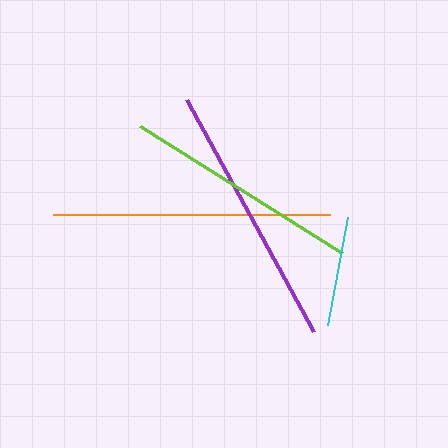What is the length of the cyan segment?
The cyan segment is approximately 110 pixels long.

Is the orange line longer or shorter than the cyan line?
The orange line is longer than the cyan line.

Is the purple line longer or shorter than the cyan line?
The purple line is longer than the cyan line.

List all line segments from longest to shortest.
From longest to shortest: orange, purple, lime, cyan.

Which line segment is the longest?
The orange line is the longest at approximately 277 pixels.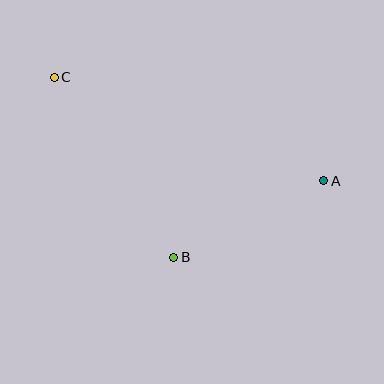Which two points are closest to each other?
Points A and B are closest to each other.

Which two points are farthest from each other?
Points A and C are farthest from each other.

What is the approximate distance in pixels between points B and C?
The distance between B and C is approximately 216 pixels.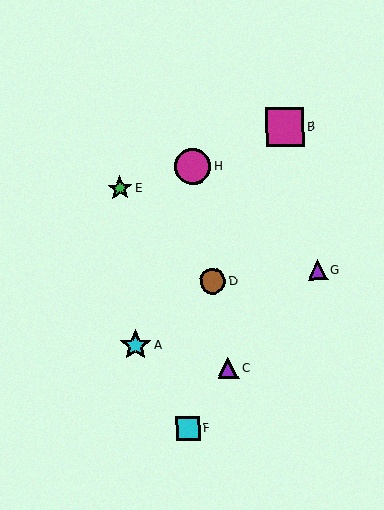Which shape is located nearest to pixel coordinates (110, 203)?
The green star (labeled E) at (120, 188) is nearest to that location.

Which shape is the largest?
The magenta square (labeled B) is the largest.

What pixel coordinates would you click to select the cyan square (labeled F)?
Click at (188, 428) to select the cyan square F.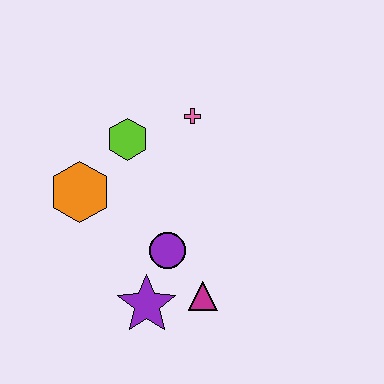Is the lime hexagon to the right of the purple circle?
No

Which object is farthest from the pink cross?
The purple star is farthest from the pink cross.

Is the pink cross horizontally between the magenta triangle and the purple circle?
Yes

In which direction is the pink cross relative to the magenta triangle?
The pink cross is above the magenta triangle.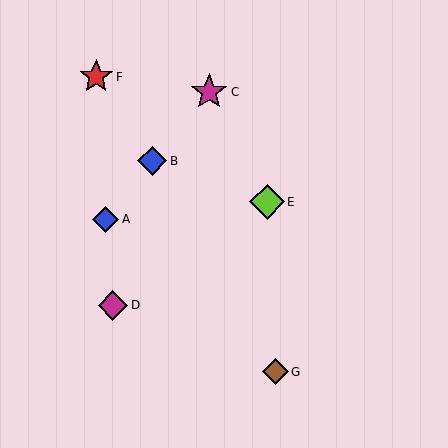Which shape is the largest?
The magenta star (labeled C) is the largest.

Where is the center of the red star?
The center of the red star is at (96, 77).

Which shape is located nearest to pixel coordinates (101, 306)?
The magenta diamond (labeled D) at (113, 305) is nearest to that location.